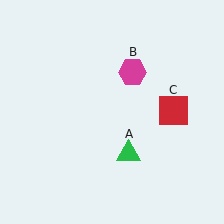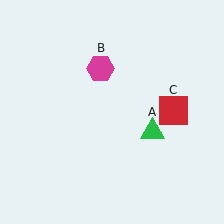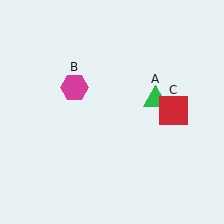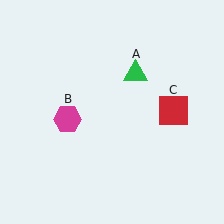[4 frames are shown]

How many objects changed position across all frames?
2 objects changed position: green triangle (object A), magenta hexagon (object B).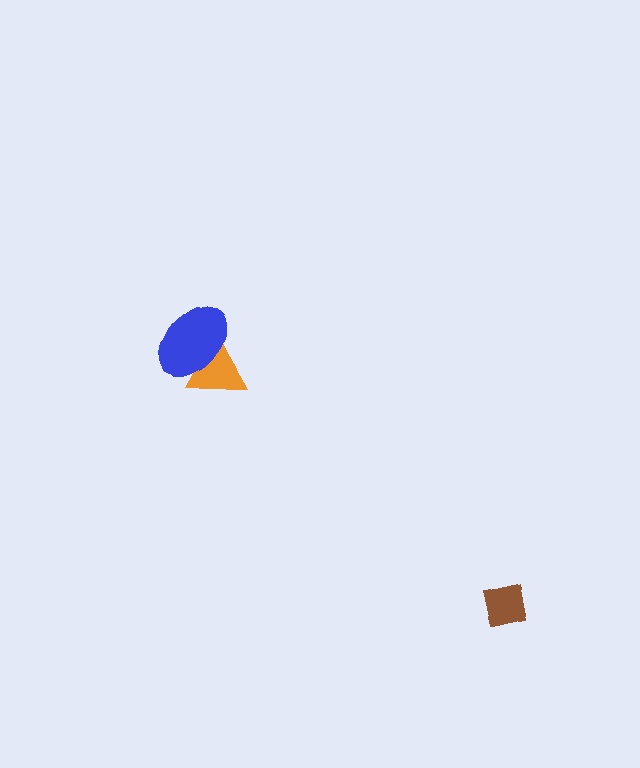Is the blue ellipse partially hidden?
No, no other shape covers it.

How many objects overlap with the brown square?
0 objects overlap with the brown square.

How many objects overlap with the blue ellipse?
1 object overlaps with the blue ellipse.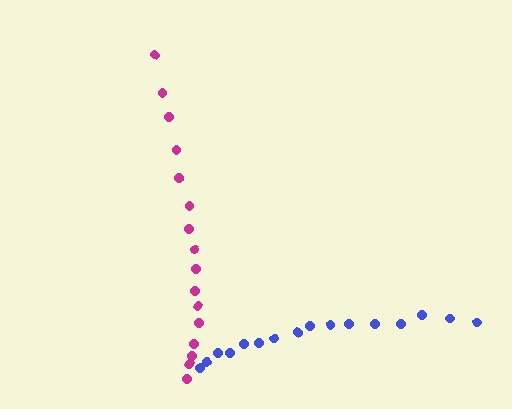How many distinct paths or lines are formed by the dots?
There are 2 distinct paths.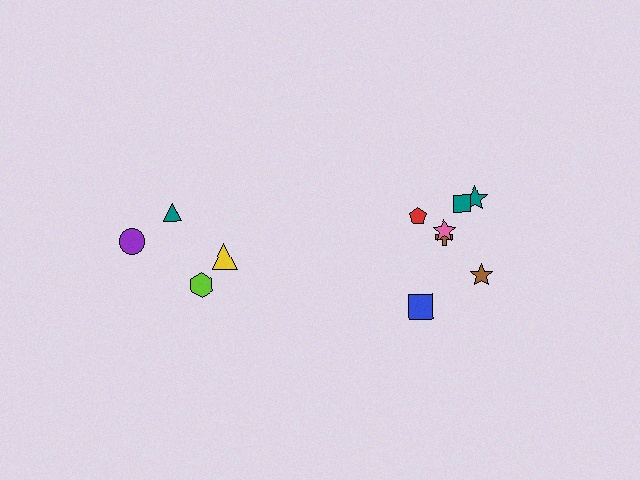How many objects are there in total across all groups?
There are 11 objects.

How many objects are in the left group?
There are 4 objects.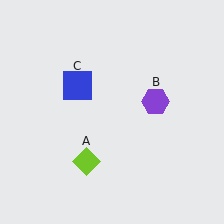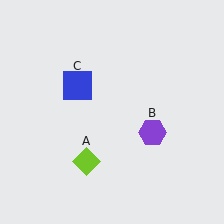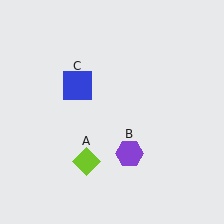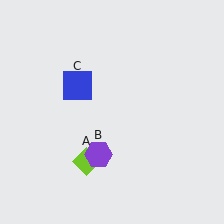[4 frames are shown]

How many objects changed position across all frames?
1 object changed position: purple hexagon (object B).